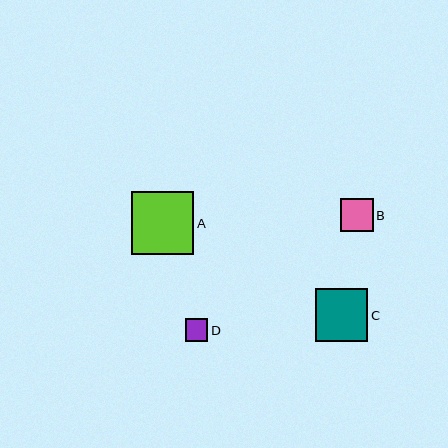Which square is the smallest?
Square D is the smallest with a size of approximately 22 pixels.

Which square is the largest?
Square A is the largest with a size of approximately 62 pixels.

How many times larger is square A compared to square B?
Square A is approximately 1.9 times the size of square B.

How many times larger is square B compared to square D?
Square B is approximately 1.5 times the size of square D.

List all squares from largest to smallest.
From largest to smallest: A, C, B, D.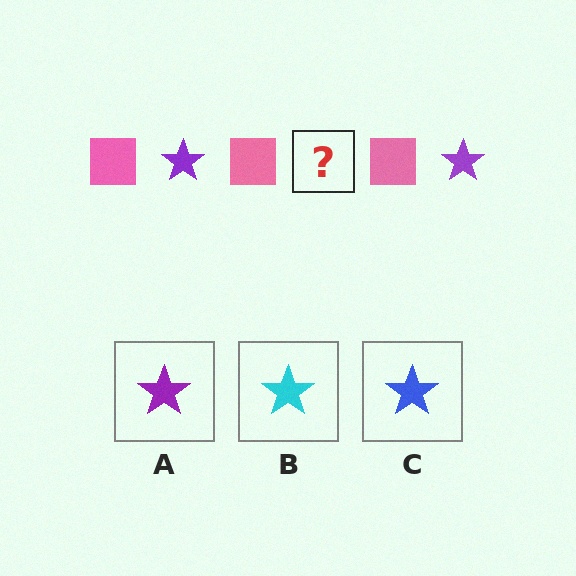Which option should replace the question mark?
Option A.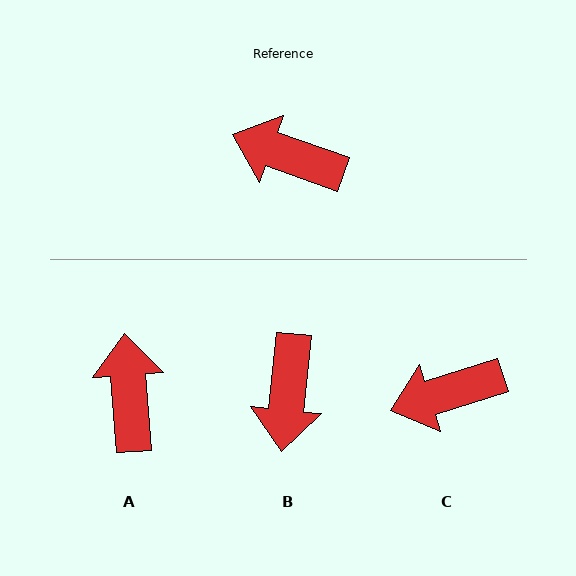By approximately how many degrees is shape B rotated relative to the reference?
Approximately 104 degrees counter-clockwise.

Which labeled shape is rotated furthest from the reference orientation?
B, about 104 degrees away.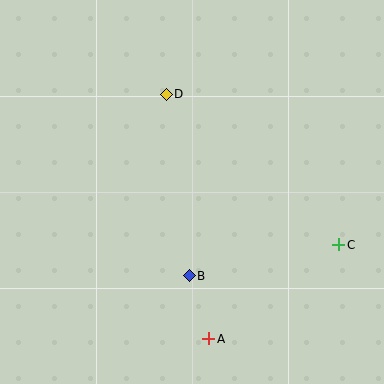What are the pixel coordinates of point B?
Point B is at (189, 276).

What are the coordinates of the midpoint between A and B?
The midpoint between A and B is at (199, 307).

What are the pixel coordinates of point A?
Point A is at (209, 339).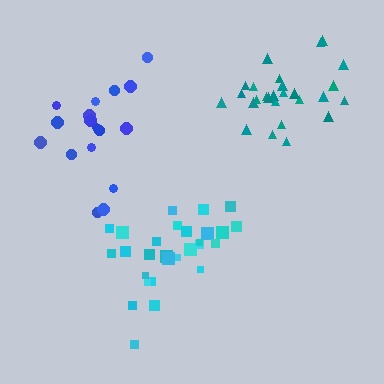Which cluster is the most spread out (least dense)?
Blue.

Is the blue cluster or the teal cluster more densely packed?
Teal.